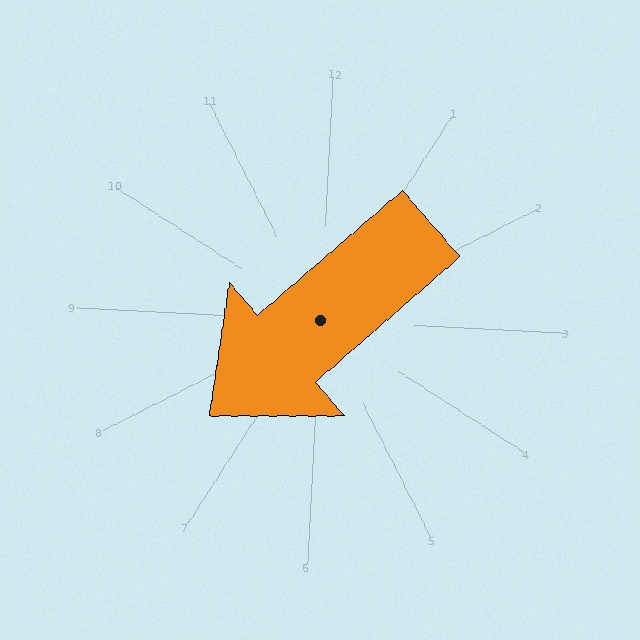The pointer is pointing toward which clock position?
Roughly 8 o'clock.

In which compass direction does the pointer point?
Southwest.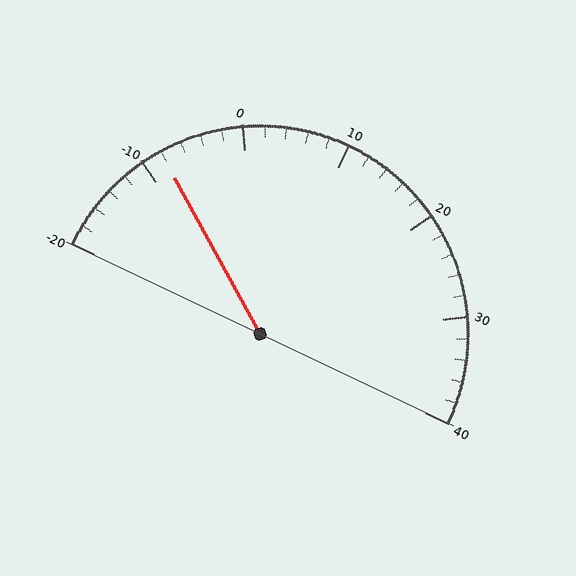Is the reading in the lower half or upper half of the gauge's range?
The reading is in the lower half of the range (-20 to 40).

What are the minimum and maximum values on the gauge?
The gauge ranges from -20 to 40.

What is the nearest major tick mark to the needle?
The nearest major tick mark is -10.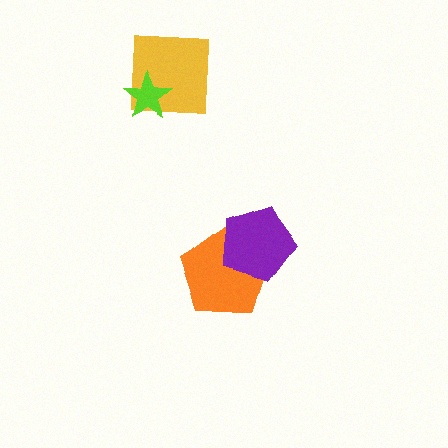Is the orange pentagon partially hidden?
Yes, it is partially covered by another shape.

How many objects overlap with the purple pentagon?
1 object overlaps with the purple pentagon.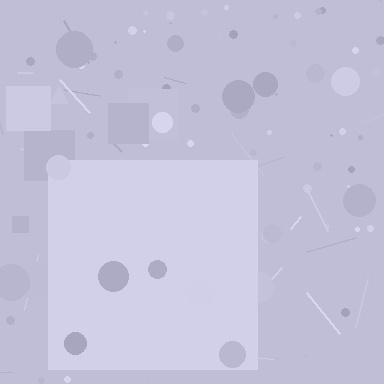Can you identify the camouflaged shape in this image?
The camouflaged shape is a square.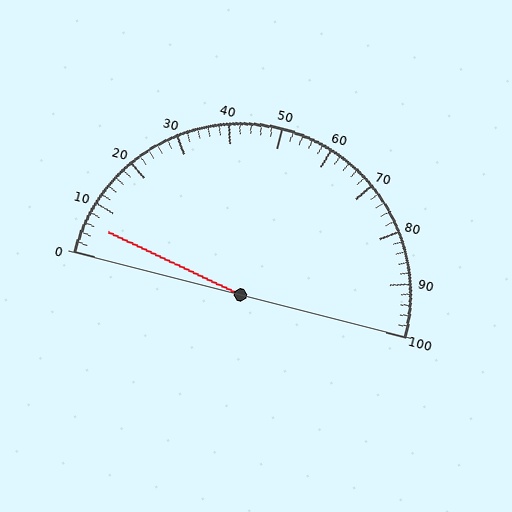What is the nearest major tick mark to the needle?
The nearest major tick mark is 10.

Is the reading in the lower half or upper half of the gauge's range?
The reading is in the lower half of the range (0 to 100).